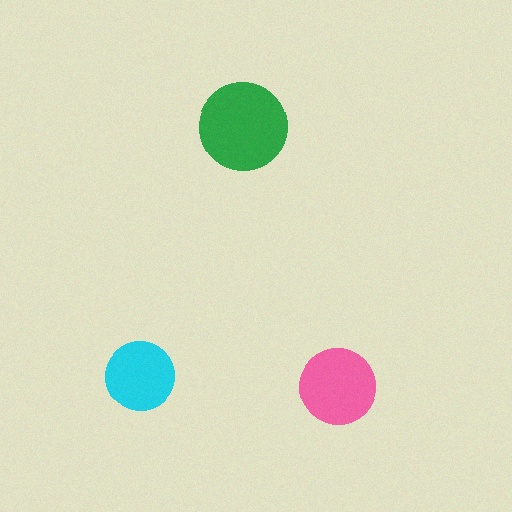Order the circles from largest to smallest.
the green one, the pink one, the cyan one.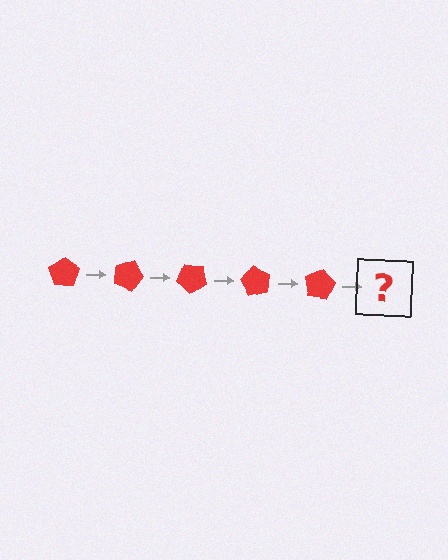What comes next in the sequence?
The next element should be a red pentagon rotated 100 degrees.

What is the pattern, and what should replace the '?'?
The pattern is that the pentagon rotates 20 degrees each step. The '?' should be a red pentagon rotated 100 degrees.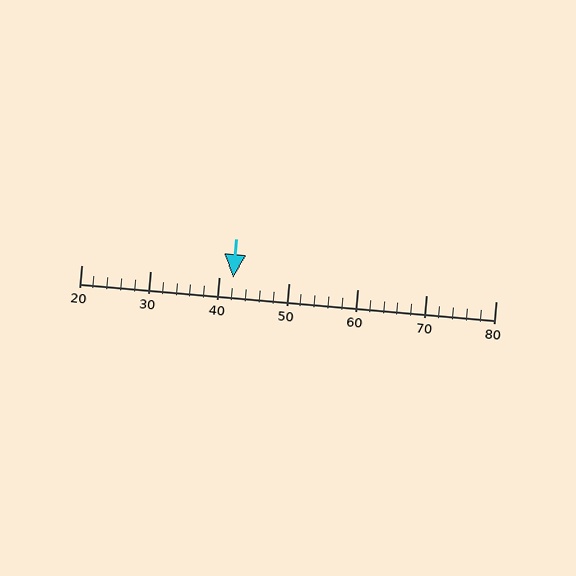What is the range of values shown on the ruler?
The ruler shows values from 20 to 80.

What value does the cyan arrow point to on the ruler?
The cyan arrow points to approximately 42.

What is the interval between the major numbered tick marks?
The major tick marks are spaced 10 units apart.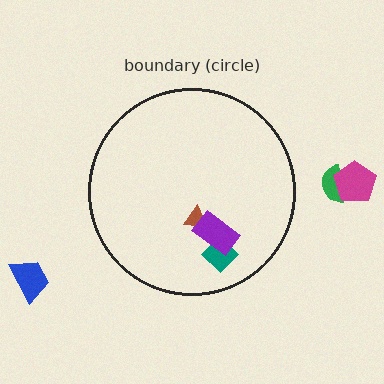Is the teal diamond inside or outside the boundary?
Inside.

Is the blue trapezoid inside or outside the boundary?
Outside.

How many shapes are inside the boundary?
3 inside, 3 outside.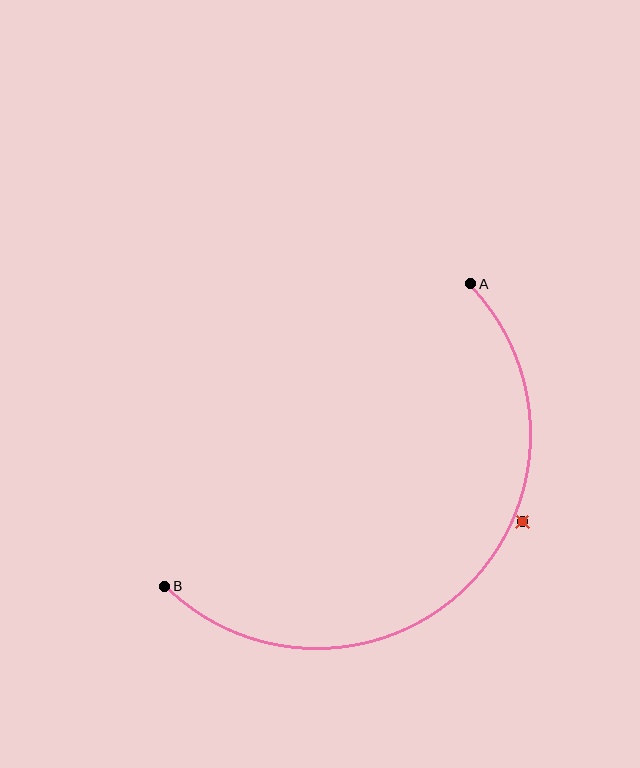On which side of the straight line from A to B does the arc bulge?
The arc bulges below and to the right of the straight line connecting A and B.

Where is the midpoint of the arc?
The arc midpoint is the point on the curve farthest from the straight line joining A and B. It sits below and to the right of that line.